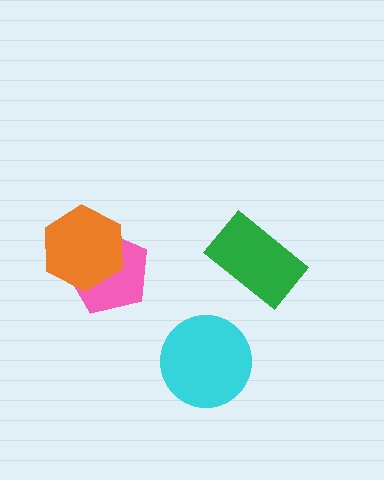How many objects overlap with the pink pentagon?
1 object overlaps with the pink pentagon.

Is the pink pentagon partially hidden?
Yes, it is partially covered by another shape.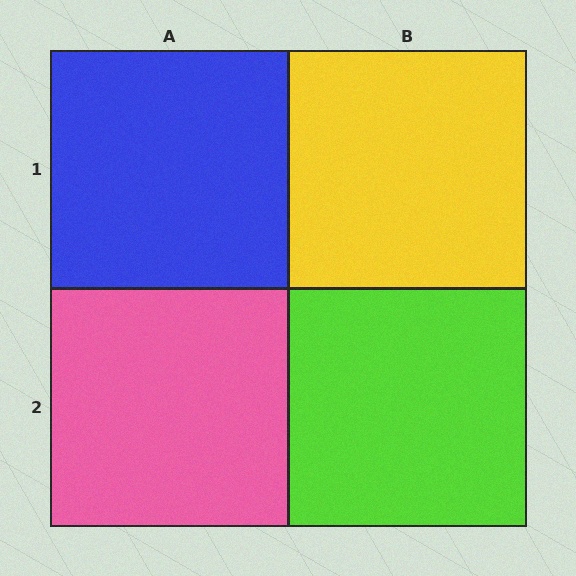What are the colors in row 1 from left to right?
Blue, yellow.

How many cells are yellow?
1 cell is yellow.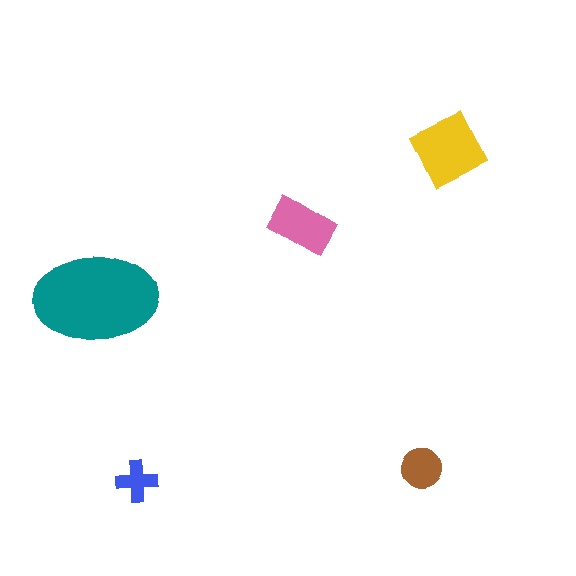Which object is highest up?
The yellow diamond is topmost.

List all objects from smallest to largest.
The blue cross, the brown circle, the pink rectangle, the yellow diamond, the teal ellipse.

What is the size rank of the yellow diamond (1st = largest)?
2nd.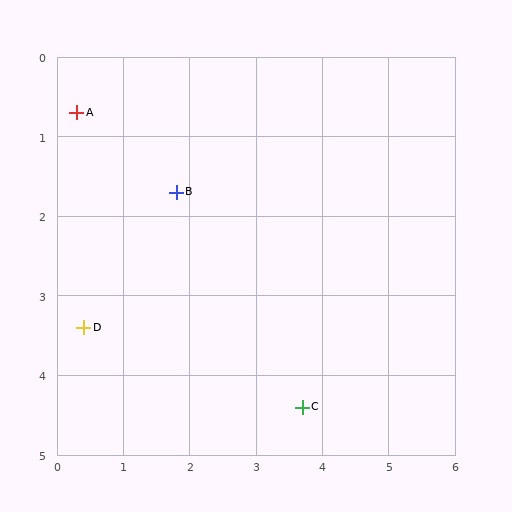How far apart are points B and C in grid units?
Points B and C are about 3.3 grid units apart.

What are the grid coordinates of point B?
Point B is at approximately (1.8, 1.7).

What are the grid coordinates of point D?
Point D is at approximately (0.4, 3.4).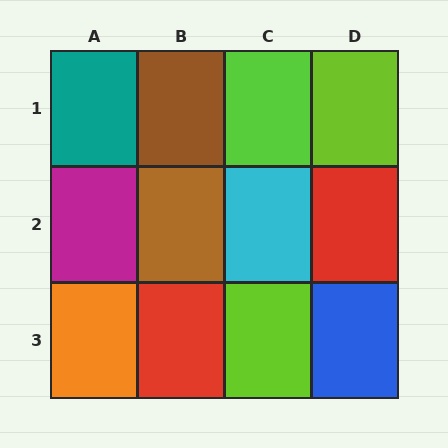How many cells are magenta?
1 cell is magenta.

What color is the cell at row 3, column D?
Blue.